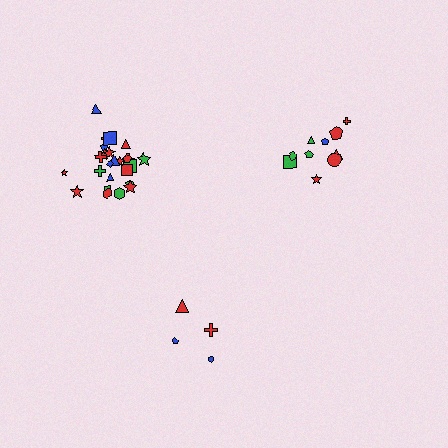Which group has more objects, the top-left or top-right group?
The top-left group.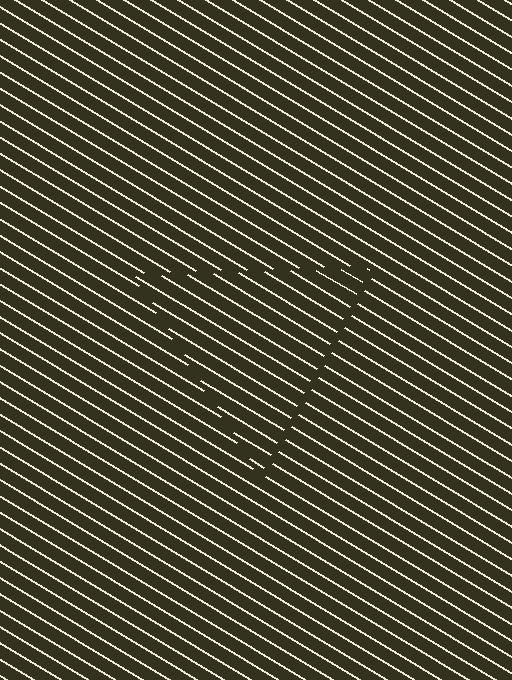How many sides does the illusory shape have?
3 sides — the line-ends trace a triangle.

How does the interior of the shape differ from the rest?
The interior of the shape contains the same grating, shifted by half a period — the contour is defined by the phase discontinuity where line-ends from the inner and outer gratings abut.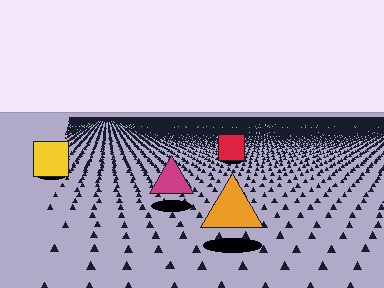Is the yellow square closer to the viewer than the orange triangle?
No. The orange triangle is closer — you can tell from the texture gradient: the ground texture is coarser near it.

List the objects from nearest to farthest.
From nearest to farthest: the orange triangle, the magenta triangle, the yellow square, the red square.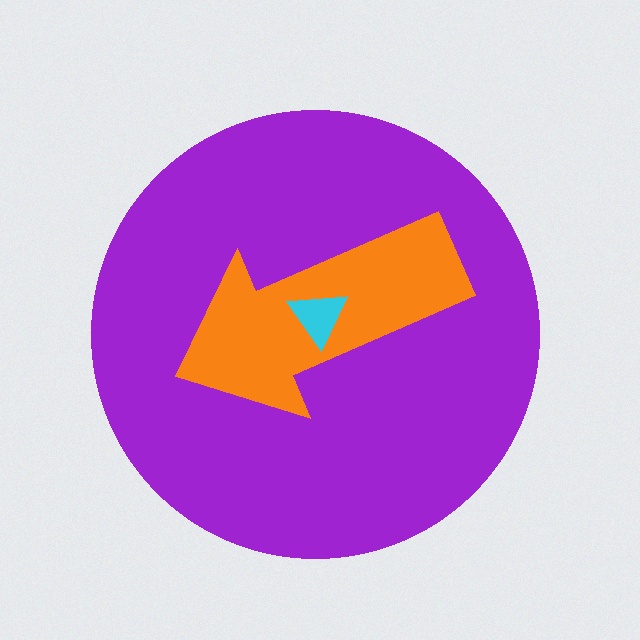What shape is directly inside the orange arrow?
The cyan triangle.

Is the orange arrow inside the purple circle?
Yes.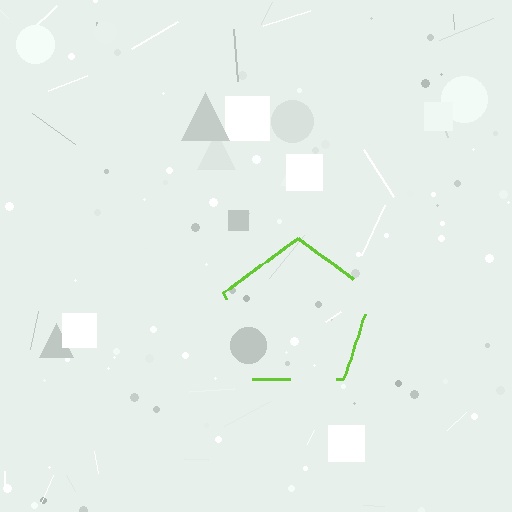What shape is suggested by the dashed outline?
The dashed outline suggests a pentagon.